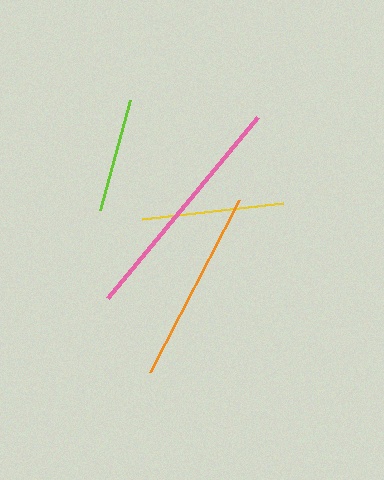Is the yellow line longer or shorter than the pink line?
The pink line is longer than the yellow line.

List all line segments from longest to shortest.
From longest to shortest: pink, orange, yellow, lime.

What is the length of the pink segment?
The pink segment is approximately 235 pixels long.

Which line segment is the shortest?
The lime line is the shortest at approximately 114 pixels.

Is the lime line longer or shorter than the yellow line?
The yellow line is longer than the lime line.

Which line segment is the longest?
The pink line is the longest at approximately 235 pixels.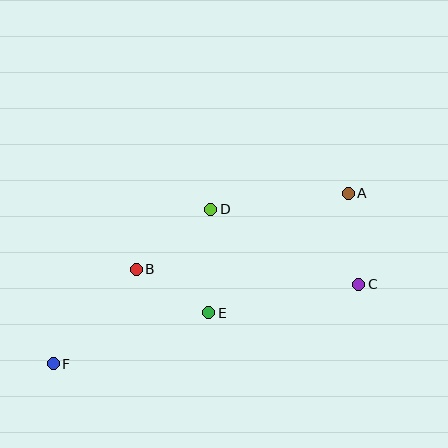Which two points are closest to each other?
Points B and E are closest to each other.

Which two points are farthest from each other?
Points A and F are farthest from each other.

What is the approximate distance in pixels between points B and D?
The distance between B and D is approximately 96 pixels.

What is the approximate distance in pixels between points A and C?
The distance between A and C is approximately 91 pixels.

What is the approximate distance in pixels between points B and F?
The distance between B and F is approximately 126 pixels.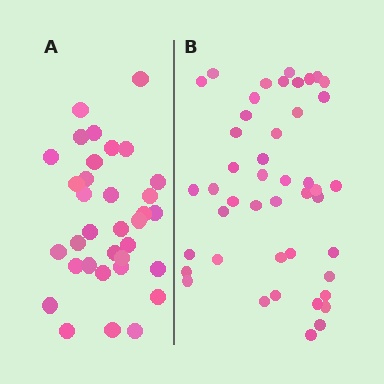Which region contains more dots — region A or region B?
Region B (the right region) has more dots.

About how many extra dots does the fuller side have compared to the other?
Region B has roughly 12 or so more dots than region A.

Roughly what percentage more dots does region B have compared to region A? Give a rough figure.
About 30% more.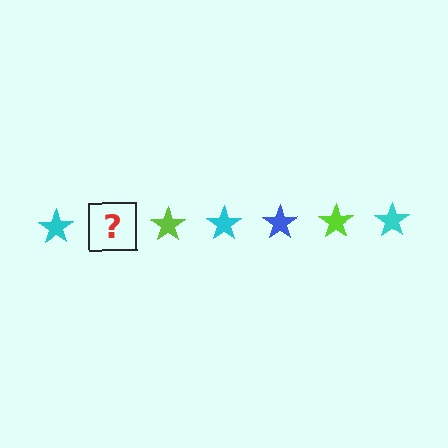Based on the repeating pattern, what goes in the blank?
The blank should be a blue star.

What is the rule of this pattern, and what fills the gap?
The rule is that the pattern cycles through cyan, blue, lime stars. The gap should be filled with a blue star.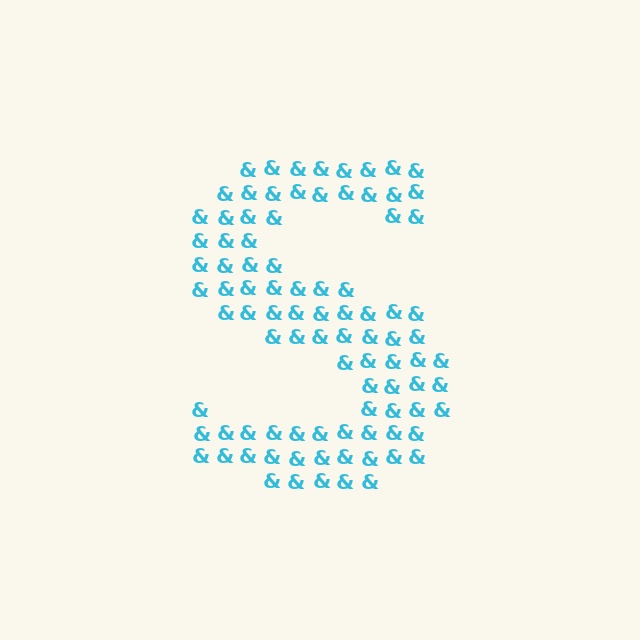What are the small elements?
The small elements are ampersands.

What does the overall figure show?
The overall figure shows the letter S.